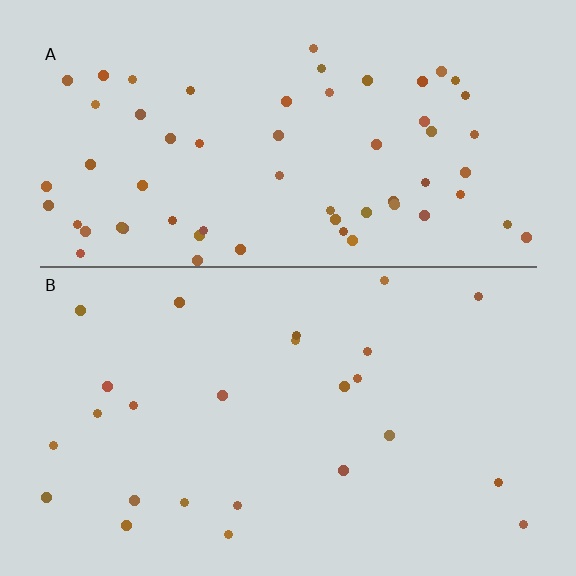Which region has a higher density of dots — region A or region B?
A (the top).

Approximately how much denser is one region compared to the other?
Approximately 2.5× — region A over region B.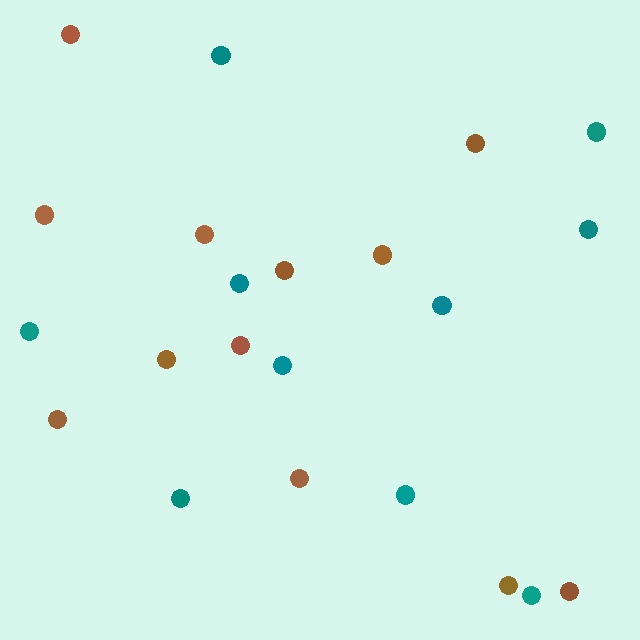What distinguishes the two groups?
There are 2 groups: one group of teal circles (10) and one group of brown circles (12).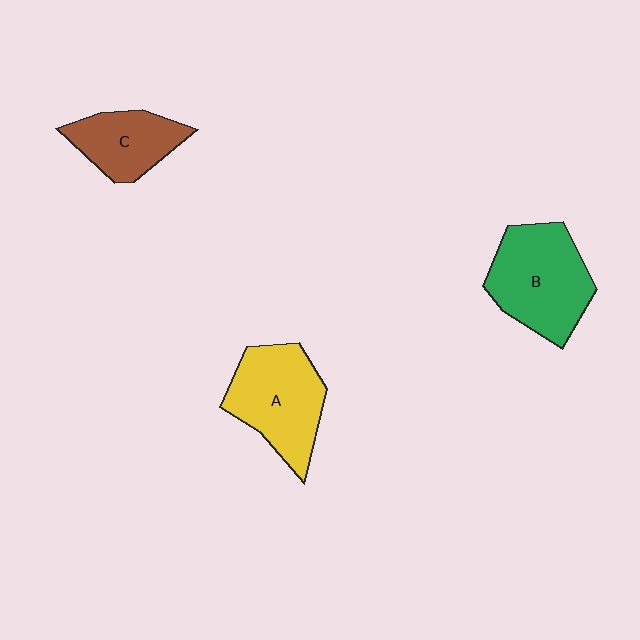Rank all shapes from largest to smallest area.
From largest to smallest: B (green), A (yellow), C (brown).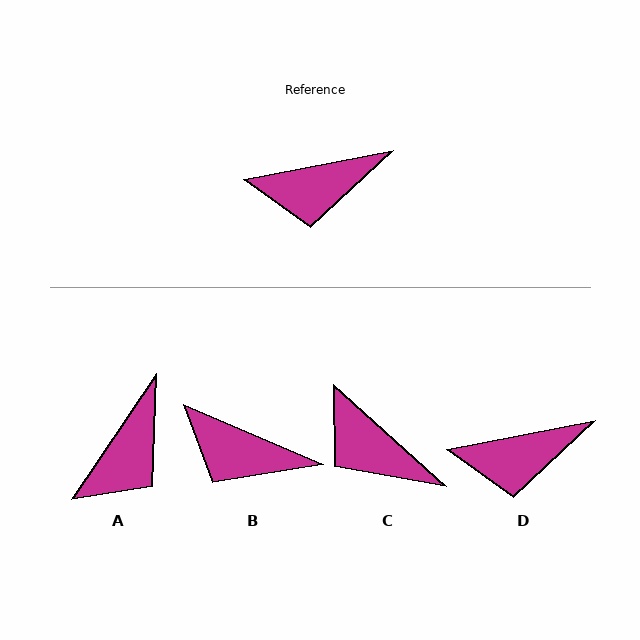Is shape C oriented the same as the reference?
No, it is off by about 53 degrees.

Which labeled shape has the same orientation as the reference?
D.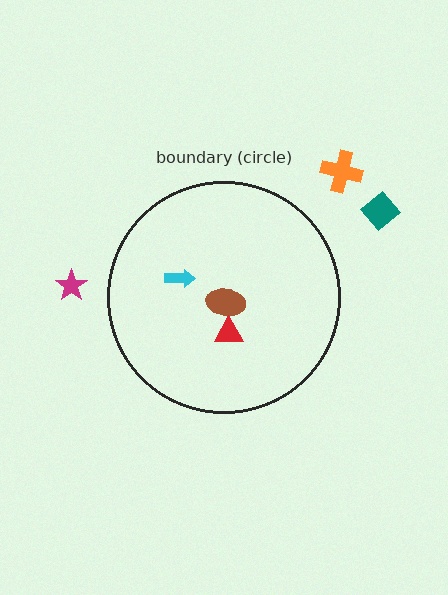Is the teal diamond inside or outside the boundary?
Outside.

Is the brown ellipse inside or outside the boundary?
Inside.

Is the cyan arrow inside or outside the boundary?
Inside.